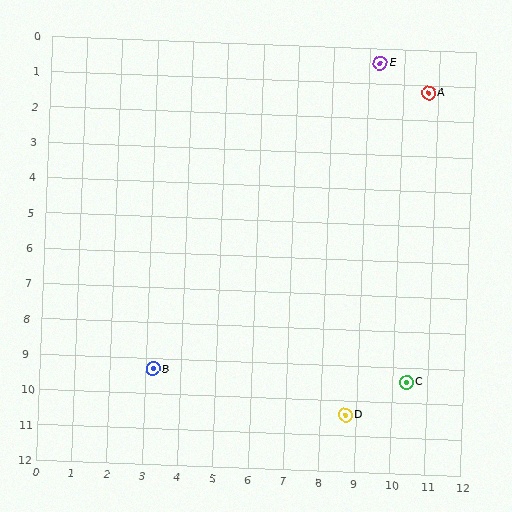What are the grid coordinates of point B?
Point B is at approximately (3.2, 9.3).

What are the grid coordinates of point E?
Point E is at approximately (9.3, 0.4).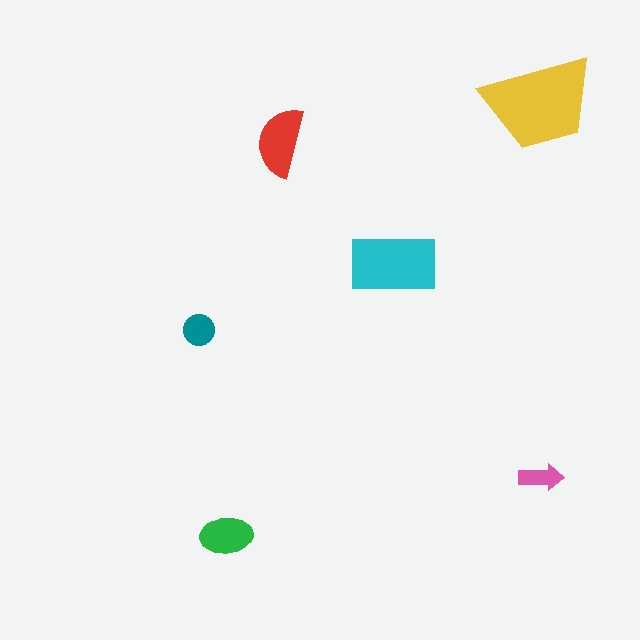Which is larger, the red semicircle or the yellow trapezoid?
The yellow trapezoid.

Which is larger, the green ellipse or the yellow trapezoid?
The yellow trapezoid.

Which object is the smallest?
The pink arrow.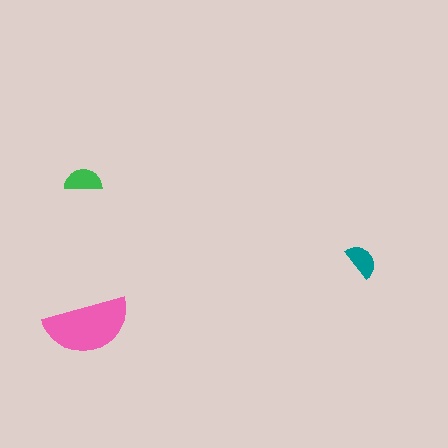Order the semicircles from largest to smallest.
the pink one, the green one, the teal one.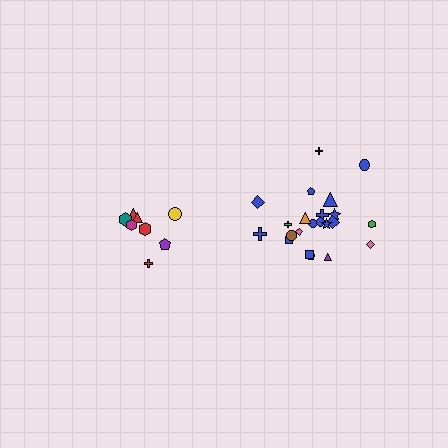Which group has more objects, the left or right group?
The right group.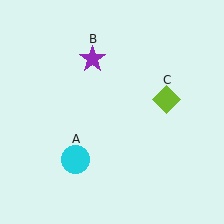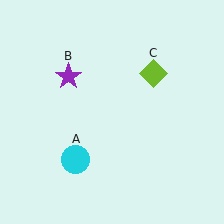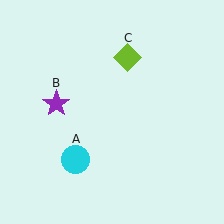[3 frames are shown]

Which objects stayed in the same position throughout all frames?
Cyan circle (object A) remained stationary.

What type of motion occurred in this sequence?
The purple star (object B), lime diamond (object C) rotated counterclockwise around the center of the scene.